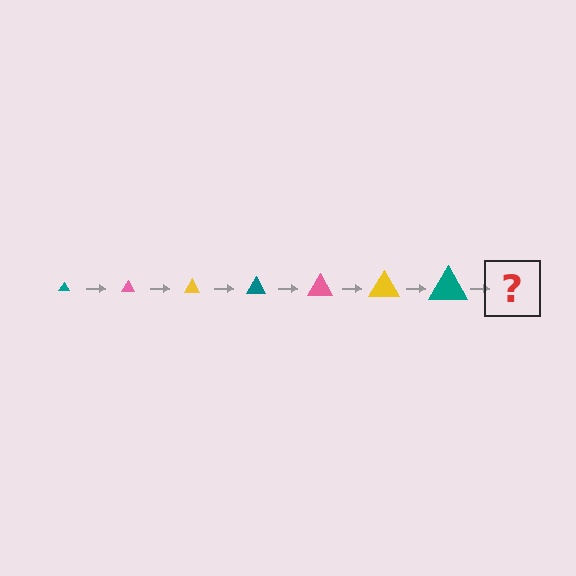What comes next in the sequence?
The next element should be a pink triangle, larger than the previous one.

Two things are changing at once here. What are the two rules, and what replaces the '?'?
The two rules are that the triangle grows larger each step and the color cycles through teal, pink, and yellow. The '?' should be a pink triangle, larger than the previous one.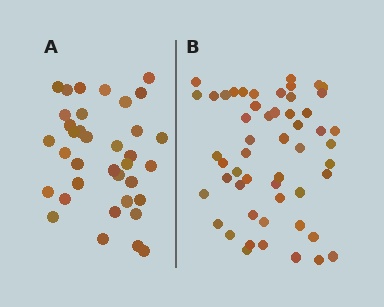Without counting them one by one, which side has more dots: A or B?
Region B (the right region) has more dots.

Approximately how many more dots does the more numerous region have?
Region B has approximately 15 more dots than region A.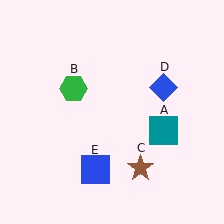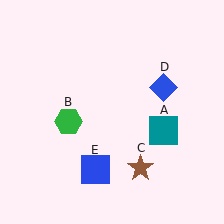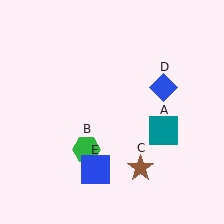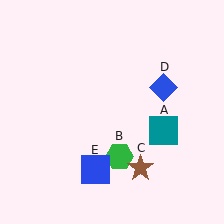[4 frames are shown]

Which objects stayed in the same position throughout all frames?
Teal square (object A) and brown star (object C) and blue diamond (object D) and blue square (object E) remained stationary.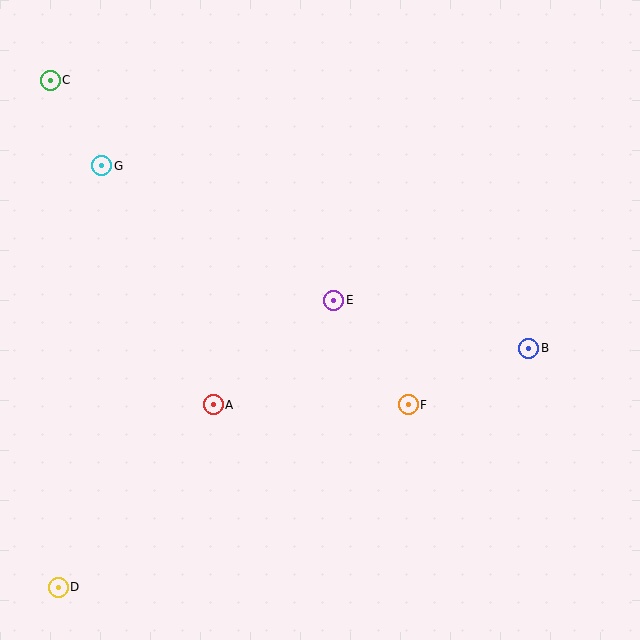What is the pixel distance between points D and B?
The distance between D and B is 528 pixels.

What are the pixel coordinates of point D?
Point D is at (58, 587).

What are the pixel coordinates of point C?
Point C is at (50, 80).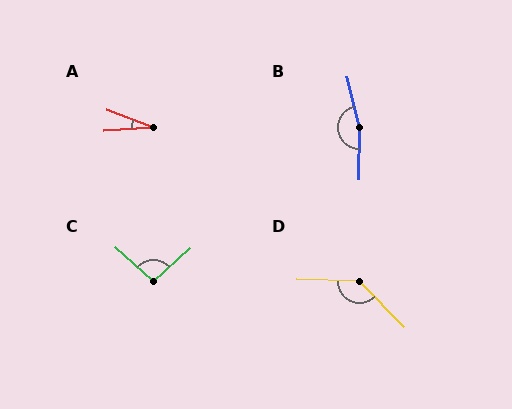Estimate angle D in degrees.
Approximately 137 degrees.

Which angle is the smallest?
A, at approximately 25 degrees.